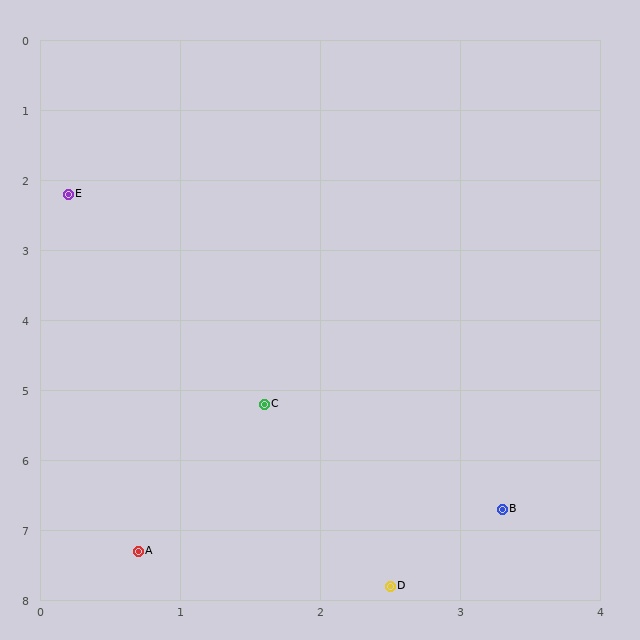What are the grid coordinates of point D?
Point D is at approximately (2.5, 7.8).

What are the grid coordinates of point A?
Point A is at approximately (0.7, 7.3).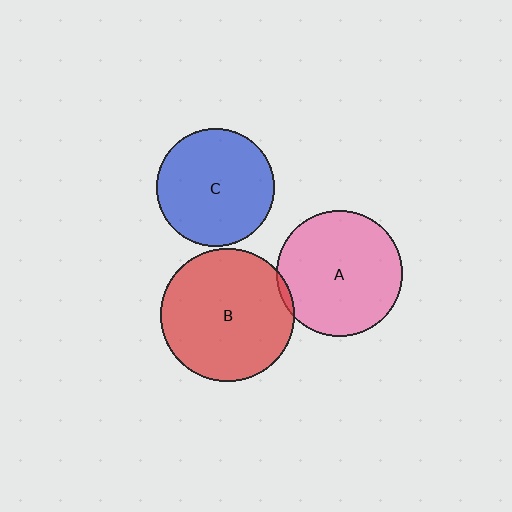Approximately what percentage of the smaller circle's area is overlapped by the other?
Approximately 5%.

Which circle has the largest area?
Circle B (red).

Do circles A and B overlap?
Yes.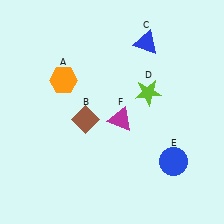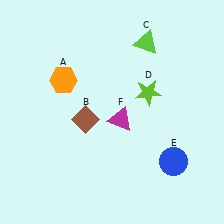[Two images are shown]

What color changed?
The triangle (C) changed from blue in Image 1 to lime in Image 2.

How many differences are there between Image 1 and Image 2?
There is 1 difference between the two images.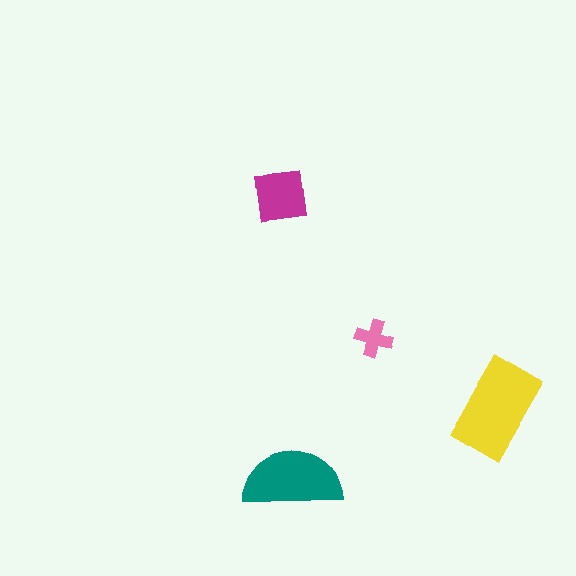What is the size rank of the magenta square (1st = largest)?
3rd.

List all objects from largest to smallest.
The yellow rectangle, the teal semicircle, the magenta square, the pink cross.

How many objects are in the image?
There are 4 objects in the image.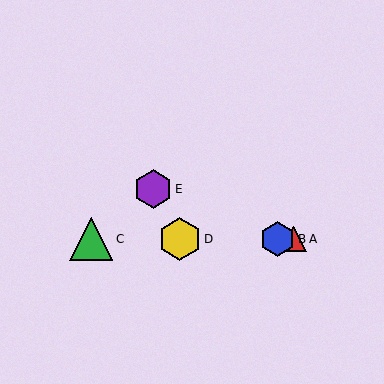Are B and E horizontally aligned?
No, B is at y≈239 and E is at y≈189.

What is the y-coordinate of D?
Object D is at y≈239.